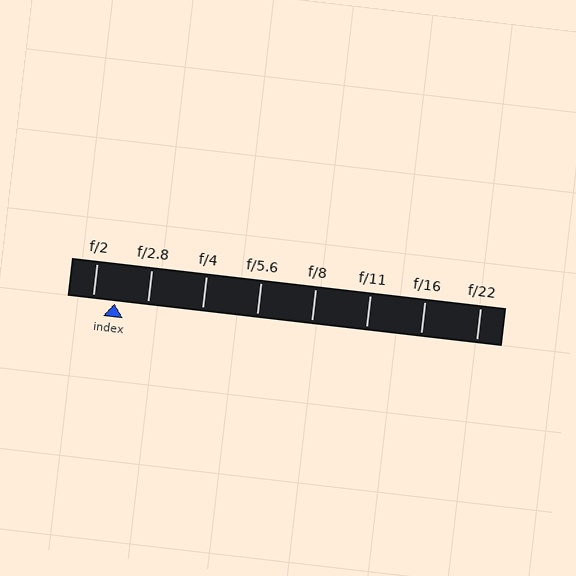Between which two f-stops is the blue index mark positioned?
The index mark is between f/2 and f/2.8.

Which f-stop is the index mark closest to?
The index mark is closest to f/2.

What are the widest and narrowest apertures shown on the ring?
The widest aperture shown is f/2 and the narrowest is f/22.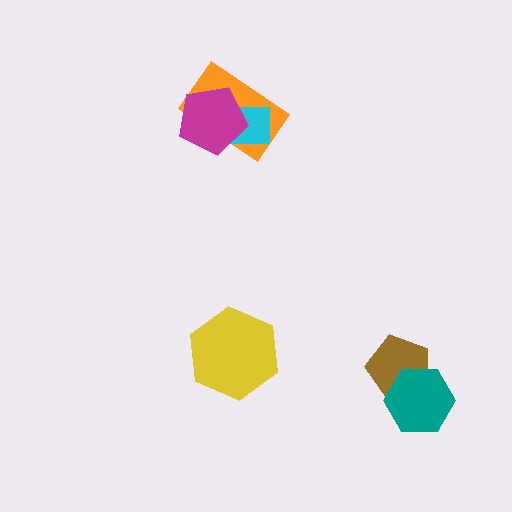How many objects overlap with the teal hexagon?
1 object overlaps with the teal hexagon.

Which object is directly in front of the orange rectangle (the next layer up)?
The cyan rectangle is directly in front of the orange rectangle.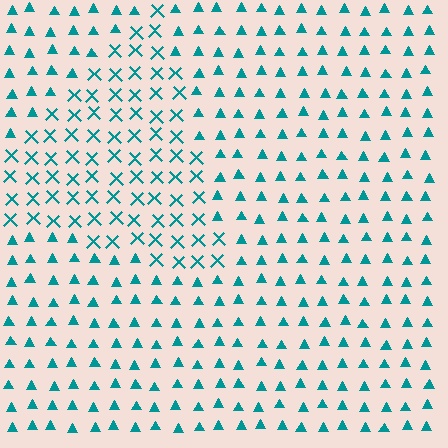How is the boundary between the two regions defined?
The boundary is defined by a change in element shape: X marks inside vs. triangles outside. All elements share the same color and spacing.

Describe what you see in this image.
The image is filled with small teal elements arranged in a uniform grid. A triangle-shaped region contains X marks, while the surrounding area contains triangles. The boundary is defined purely by the change in element shape.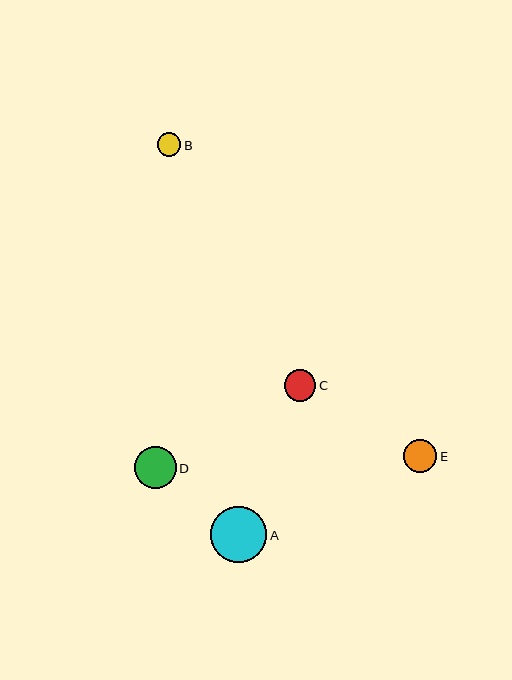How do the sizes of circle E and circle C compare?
Circle E and circle C are approximately the same size.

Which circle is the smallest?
Circle B is the smallest with a size of approximately 23 pixels.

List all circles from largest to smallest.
From largest to smallest: A, D, E, C, B.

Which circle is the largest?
Circle A is the largest with a size of approximately 56 pixels.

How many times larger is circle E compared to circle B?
Circle E is approximately 1.4 times the size of circle B.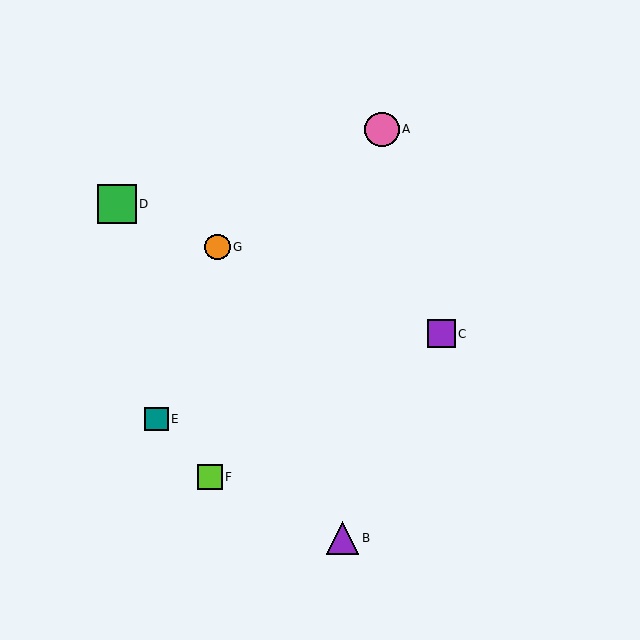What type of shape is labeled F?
Shape F is a lime square.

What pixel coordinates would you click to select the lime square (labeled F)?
Click at (210, 477) to select the lime square F.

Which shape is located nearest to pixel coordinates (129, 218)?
The green square (labeled D) at (117, 204) is nearest to that location.